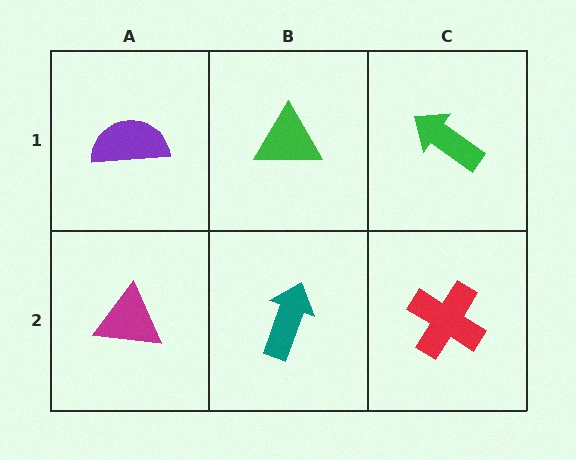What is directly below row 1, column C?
A red cross.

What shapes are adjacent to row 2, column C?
A green arrow (row 1, column C), a teal arrow (row 2, column B).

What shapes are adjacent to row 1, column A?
A magenta triangle (row 2, column A), a green triangle (row 1, column B).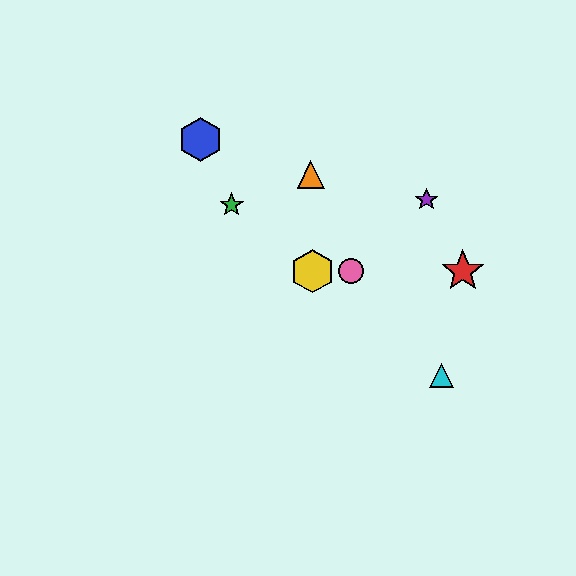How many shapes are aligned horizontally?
3 shapes (the red star, the yellow hexagon, the pink circle) are aligned horizontally.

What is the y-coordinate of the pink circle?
The pink circle is at y≈271.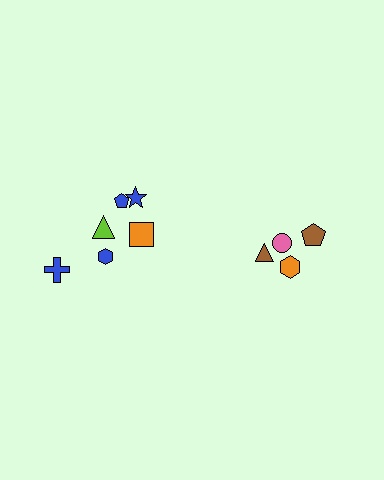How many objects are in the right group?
There are 4 objects.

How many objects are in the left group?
There are 6 objects.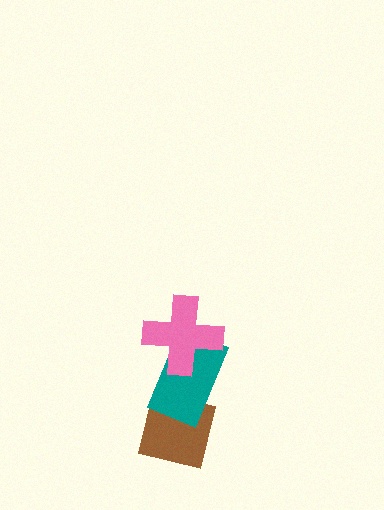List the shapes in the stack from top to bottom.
From top to bottom: the pink cross, the teal rectangle, the brown square.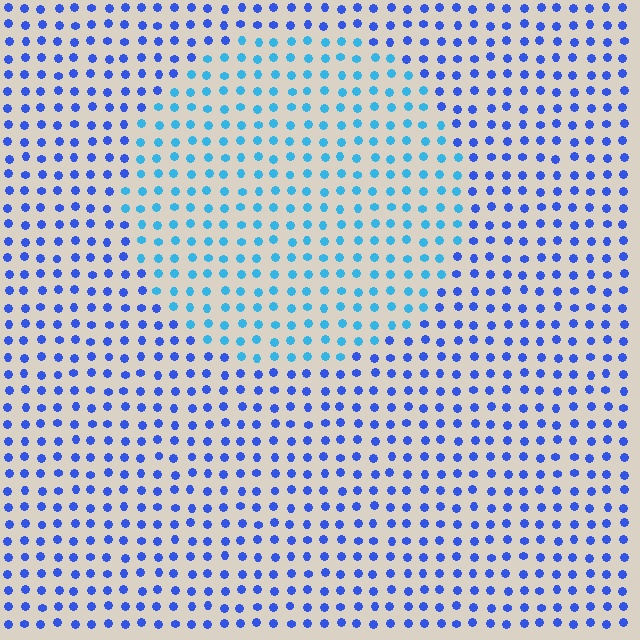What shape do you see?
I see a circle.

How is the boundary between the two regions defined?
The boundary is defined purely by a slight shift in hue (about 33 degrees). Spacing, size, and orientation are identical on both sides.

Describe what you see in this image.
The image is filled with small blue elements in a uniform arrangement. A circle-shaped region is visible where the elements are tinted to a slightly different hue, forming a subtle color boundary.